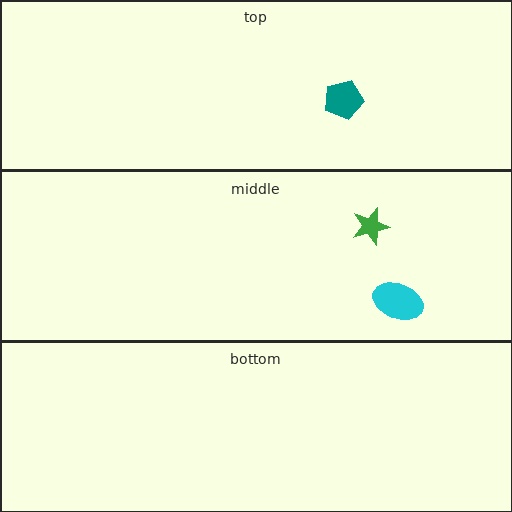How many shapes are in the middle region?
2.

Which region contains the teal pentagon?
The top region.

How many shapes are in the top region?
1.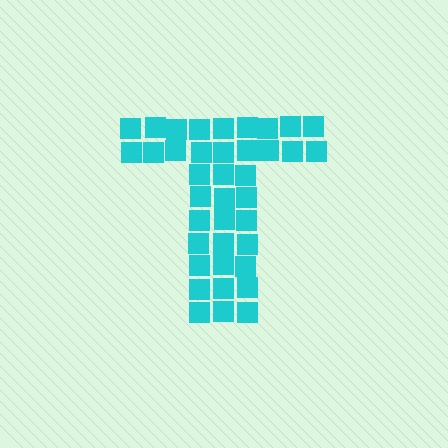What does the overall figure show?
The overall figure shows the letter T.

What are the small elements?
The small elements are squares.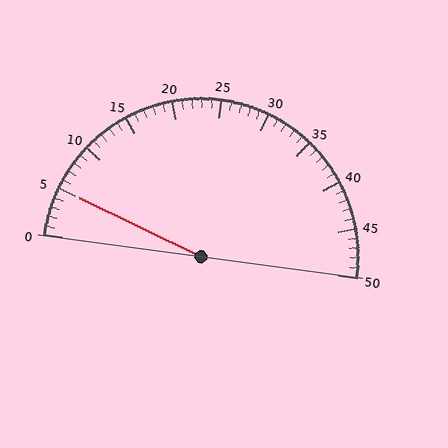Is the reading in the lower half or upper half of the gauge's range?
The reading is in the lower half of the range (0 to 50).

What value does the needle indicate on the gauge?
The needle indicates approximately 5.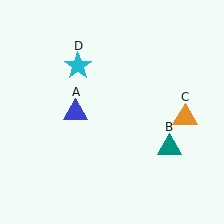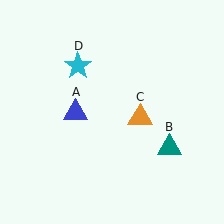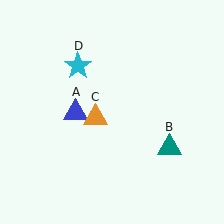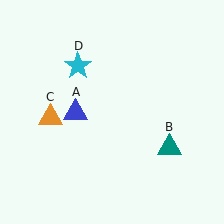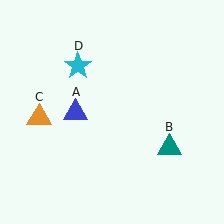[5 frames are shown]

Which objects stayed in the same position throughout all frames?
Blue triangle (object A) and teal triangle (object B) and cyan star (object D) remained stationary.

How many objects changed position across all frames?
1 object changed position: orange triangle (object C).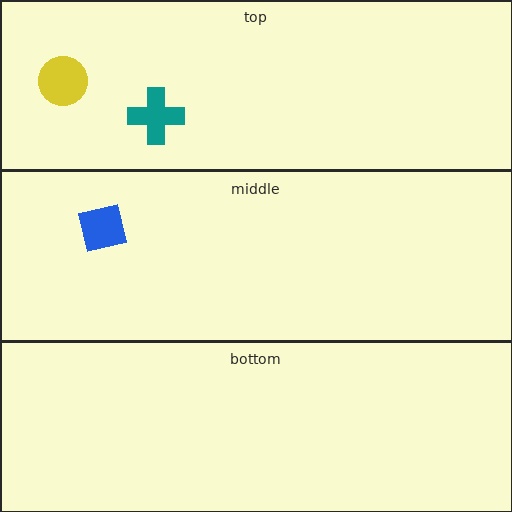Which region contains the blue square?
The middle region.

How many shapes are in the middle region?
1.